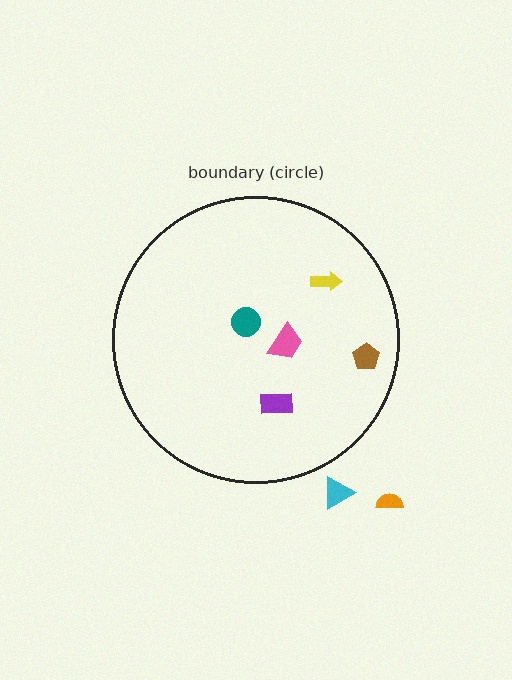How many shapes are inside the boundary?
5 inside, 2 outside.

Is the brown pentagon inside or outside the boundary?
Inside.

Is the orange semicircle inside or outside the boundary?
Outside.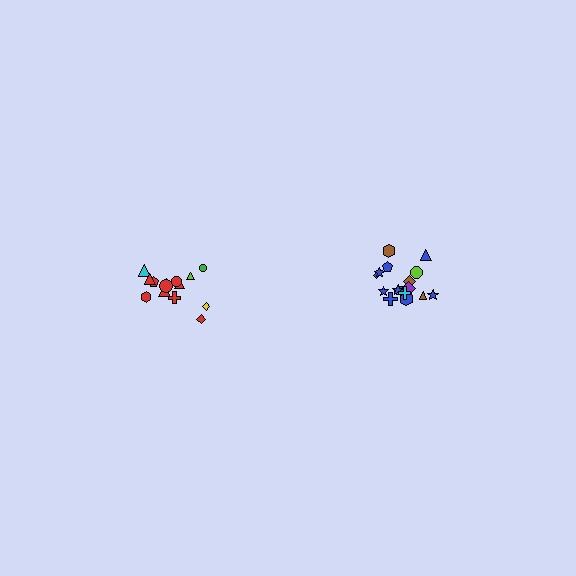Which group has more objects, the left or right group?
The right group.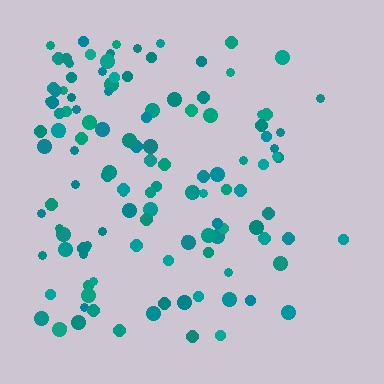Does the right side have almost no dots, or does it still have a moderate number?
Still a moderate number, just noticeably fewer than the left.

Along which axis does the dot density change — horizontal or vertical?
Horizontal.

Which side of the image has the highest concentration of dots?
The left.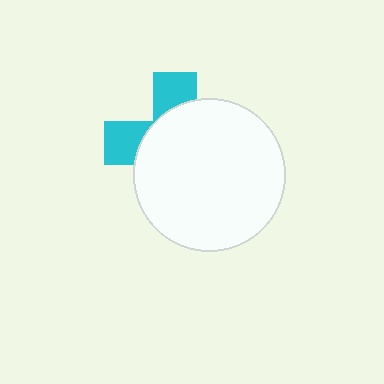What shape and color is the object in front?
The object in front is a white circle.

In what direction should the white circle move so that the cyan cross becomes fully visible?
The white circle should move toward the lower-right. That is the shortest direction to clear the overlap and leave the cyan cross fully visible.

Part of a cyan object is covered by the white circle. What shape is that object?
It is a cross.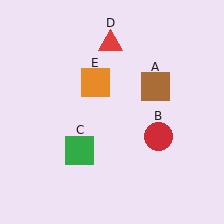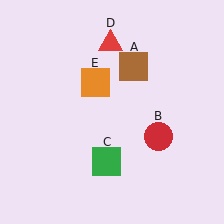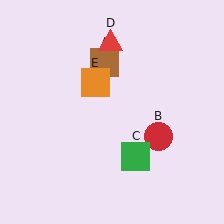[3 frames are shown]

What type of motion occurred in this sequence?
The brown square (object A), green square (object C) rotated counterclockwise around the center of the scene.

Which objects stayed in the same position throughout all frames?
Red circle (object B) and red triangle (object D) and orange square (object E) remained stationary.